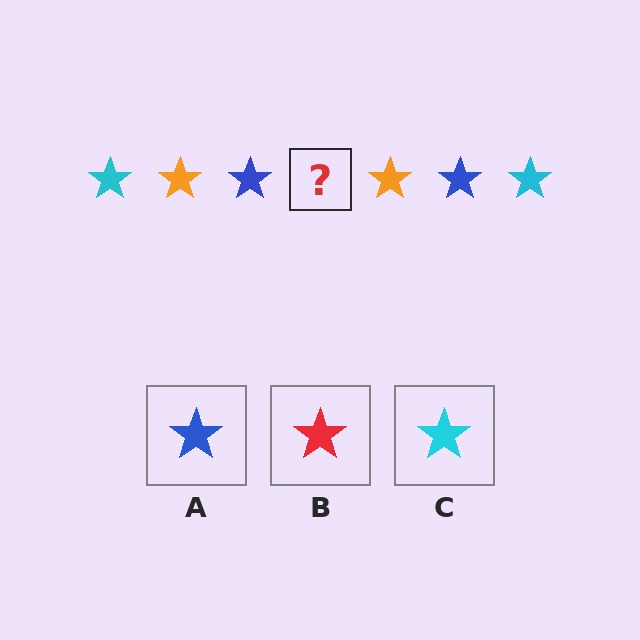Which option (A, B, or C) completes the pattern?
C.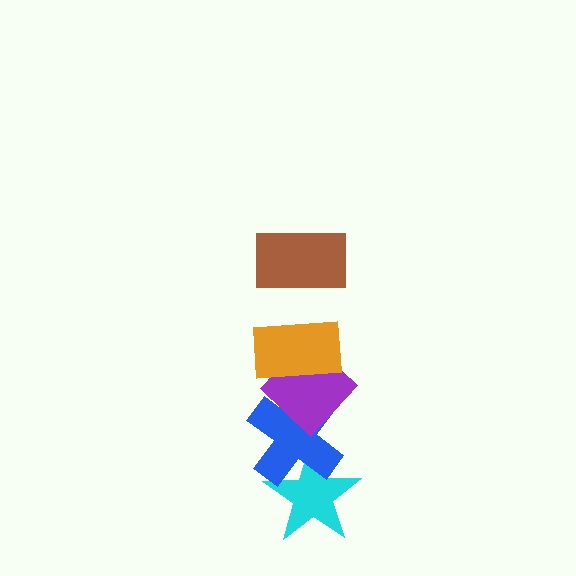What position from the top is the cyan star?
The cyan star is 5th from the top.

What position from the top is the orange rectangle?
The orange rectangle is 2nd from the top.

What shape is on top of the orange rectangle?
The brown rectangle is on top of the orange rectangle.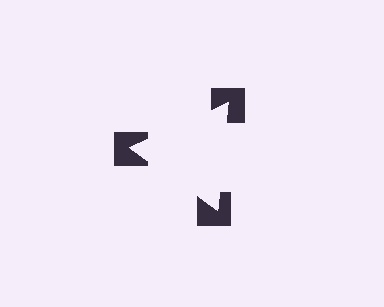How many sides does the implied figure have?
3 sides.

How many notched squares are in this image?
There are 3 — one at each vertex of the illusory triangle.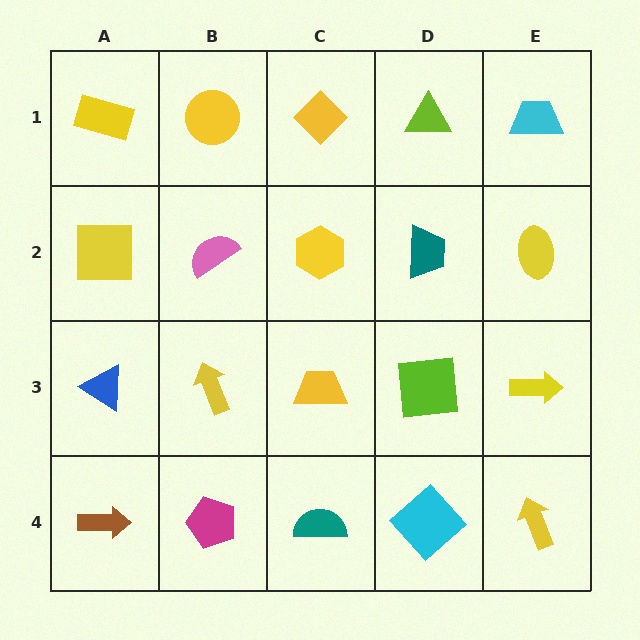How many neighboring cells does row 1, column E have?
2.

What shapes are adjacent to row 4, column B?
A yellow arrow (row 3, column B), a brown arrow (row 4, column A), a teal semicircle (row 4, column C).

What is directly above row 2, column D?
A lime triangle.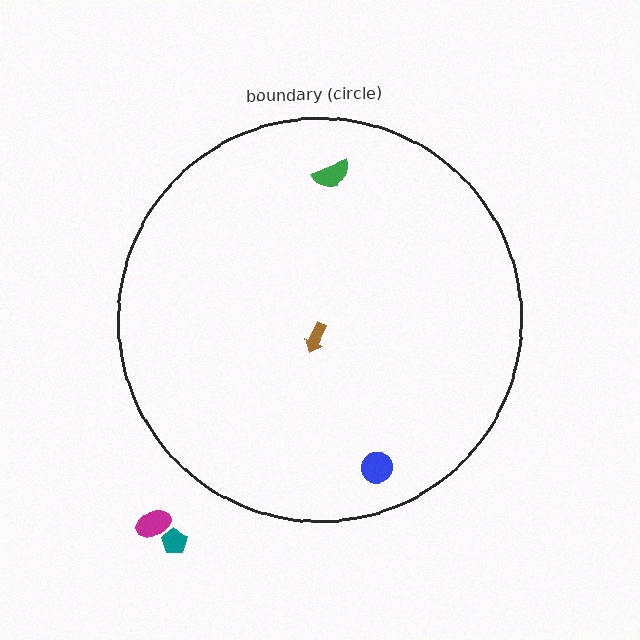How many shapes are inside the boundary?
3 inside, 2 outside.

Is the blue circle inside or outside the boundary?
Inside.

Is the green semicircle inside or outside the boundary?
Inside.